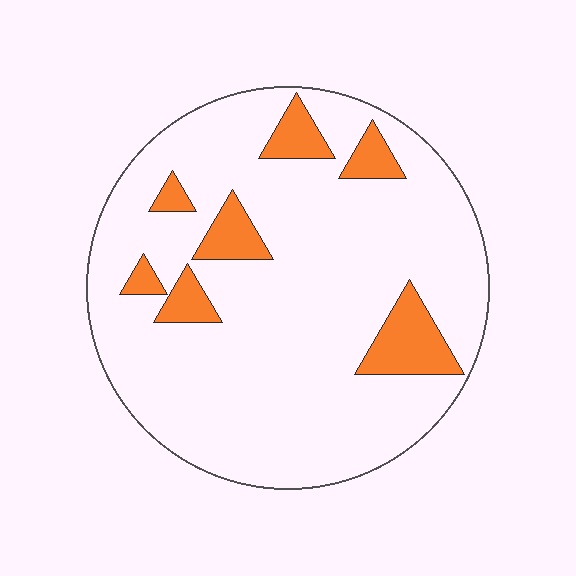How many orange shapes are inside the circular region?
7.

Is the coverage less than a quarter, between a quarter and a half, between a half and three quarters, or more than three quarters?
Less than a quarter.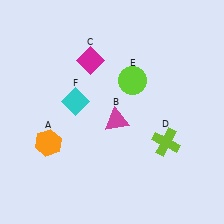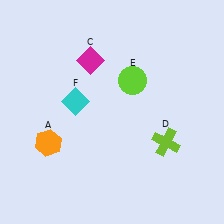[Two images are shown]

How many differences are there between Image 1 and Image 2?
There is 1 difference between the two images.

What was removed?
The magenta triangle (B) was removed in Image 2.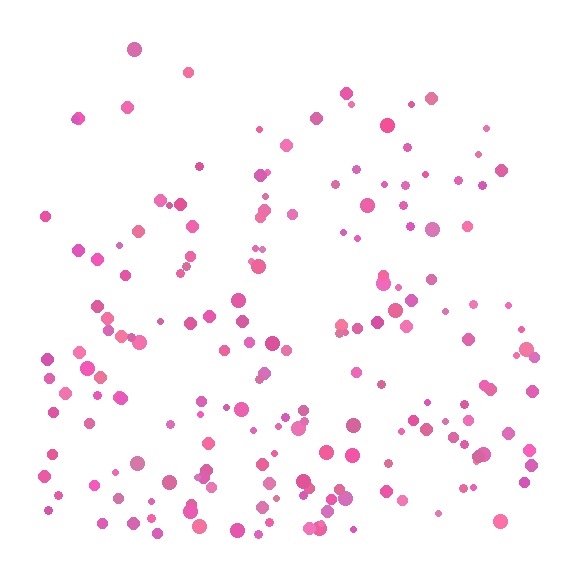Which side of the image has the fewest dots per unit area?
The top.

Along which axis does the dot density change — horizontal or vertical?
Vertical.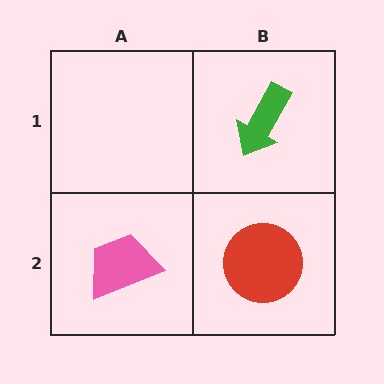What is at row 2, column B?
A red circle.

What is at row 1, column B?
A green arrow.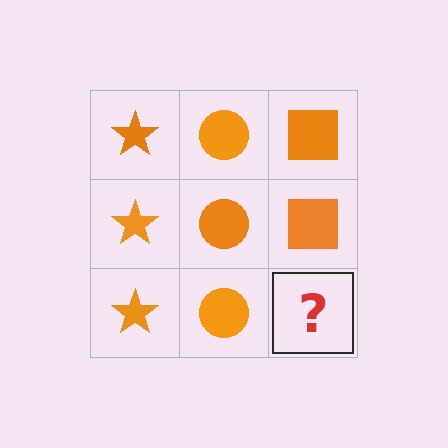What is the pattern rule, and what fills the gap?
The rule is that each column has a consistent shape. The gap should be filled with an orange square.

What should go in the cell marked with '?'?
The missing cell should contain an orange square.